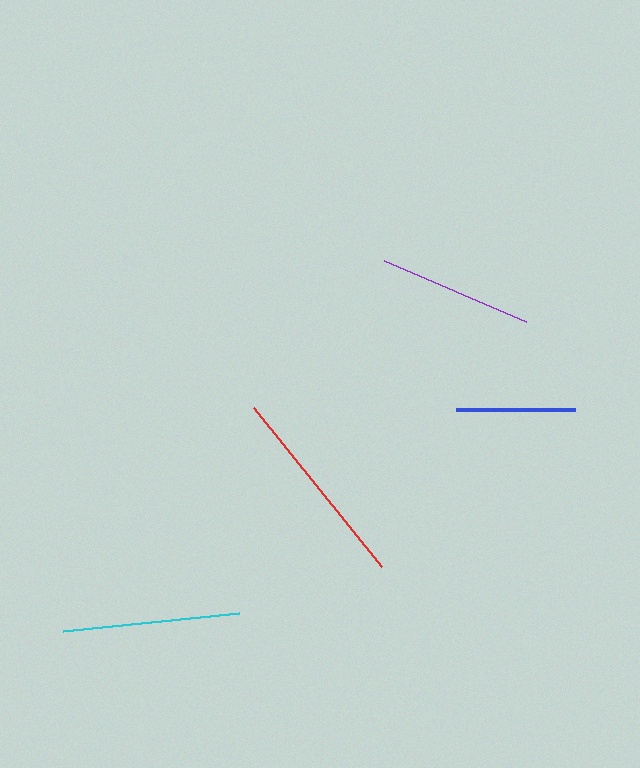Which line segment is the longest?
The red line is the longest at approximately 204 pixels.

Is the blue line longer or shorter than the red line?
The red line is longer than the blue line.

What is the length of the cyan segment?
The cyan segment is approximately 178 pixels long.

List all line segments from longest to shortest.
From longest to shortest: red, cyan, purple, blue.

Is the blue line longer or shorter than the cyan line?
The cyan line is longer than the blue line.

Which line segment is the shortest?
The blue line is the shortest at approximately 119 pixels.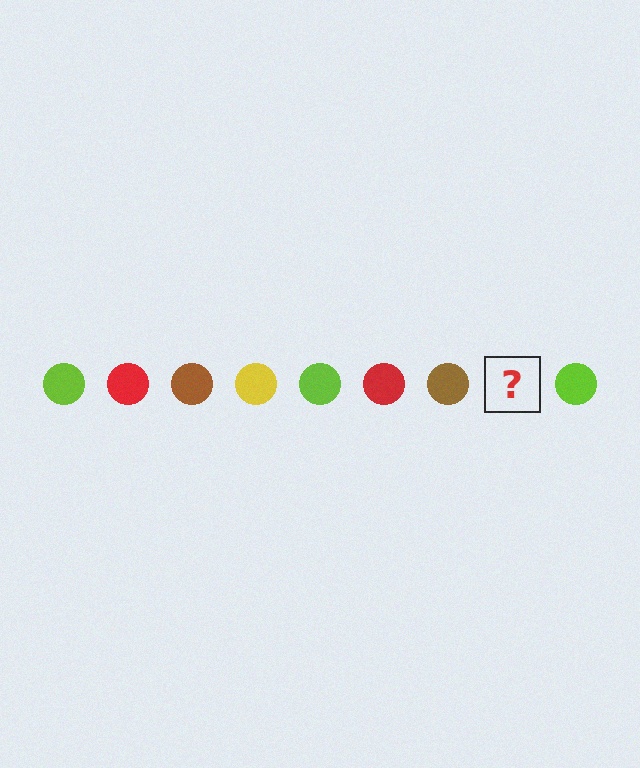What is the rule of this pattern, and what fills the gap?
The rule is that the pattern cycles through lime, red, brown, yellow circles. The gap should be filled with a yellow circle.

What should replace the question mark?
The question mark should be replaced with a yellow circle.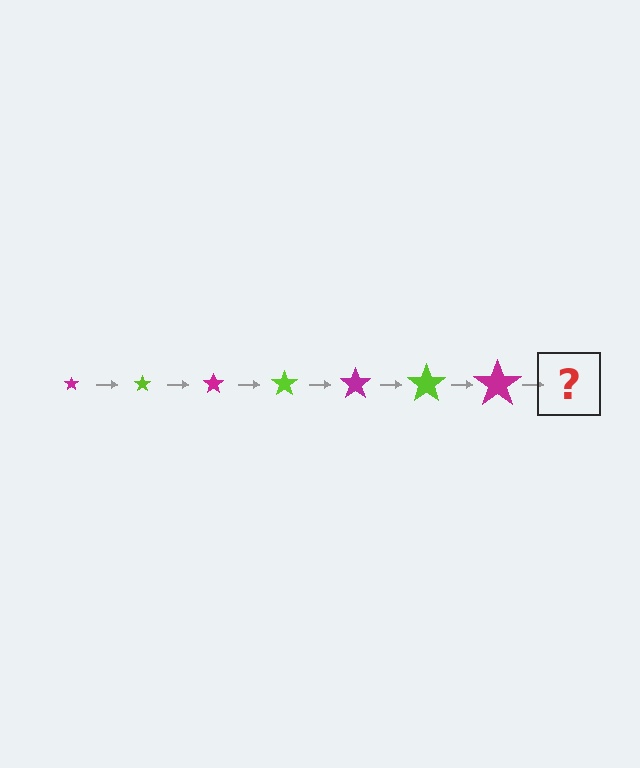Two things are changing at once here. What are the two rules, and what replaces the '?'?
The two rules are that the star grows larger each step and the color cycles through magenta and lime. The '?' should be a lime star, larger than the previous one.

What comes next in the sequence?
The next element should be a lime star, larger than the previous one.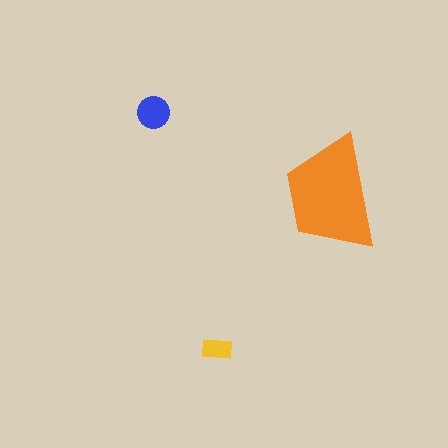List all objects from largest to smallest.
The orange trapezoid, the blue circle, the yellow rectangle.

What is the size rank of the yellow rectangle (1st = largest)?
3rd.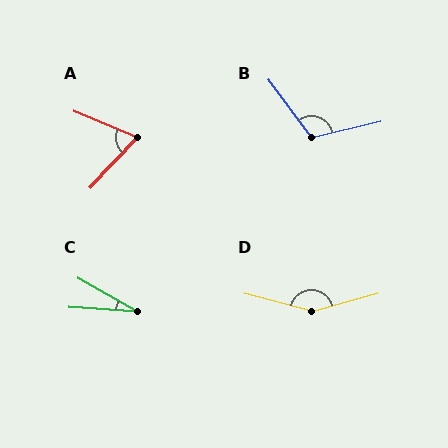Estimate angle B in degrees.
Approximately 114 degrees.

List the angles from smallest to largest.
C (26°), A (70°), B (114°), D (150°).